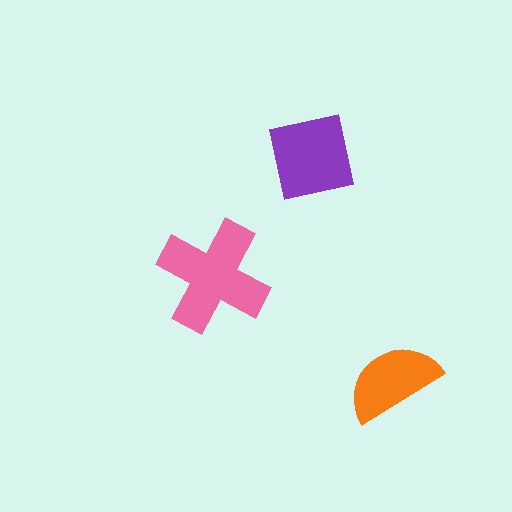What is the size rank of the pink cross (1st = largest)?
1st.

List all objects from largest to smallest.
The pink cross, the purple square, the orange semicircle.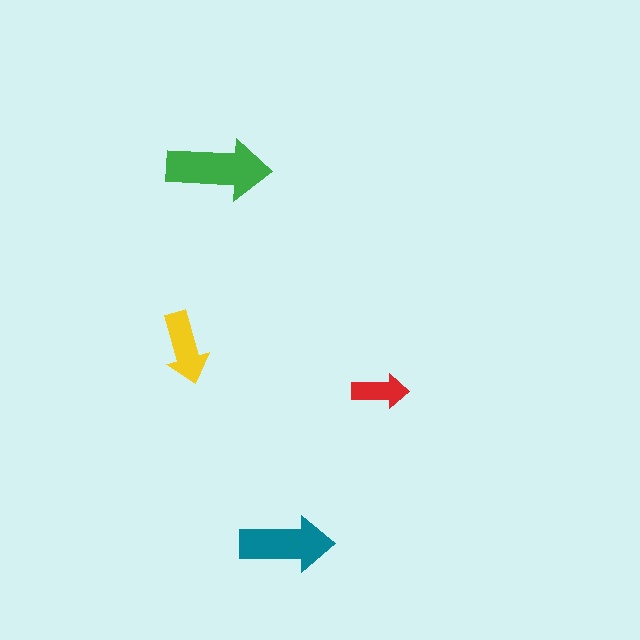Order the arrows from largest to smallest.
the green one, the teal one, the yellow one, the red one.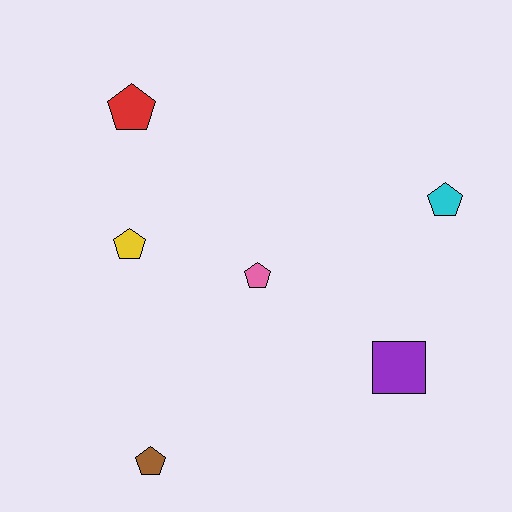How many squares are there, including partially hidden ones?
There is 1 square.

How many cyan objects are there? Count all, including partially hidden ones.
There is 1 cyan object.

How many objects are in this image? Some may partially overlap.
There are 6 objects.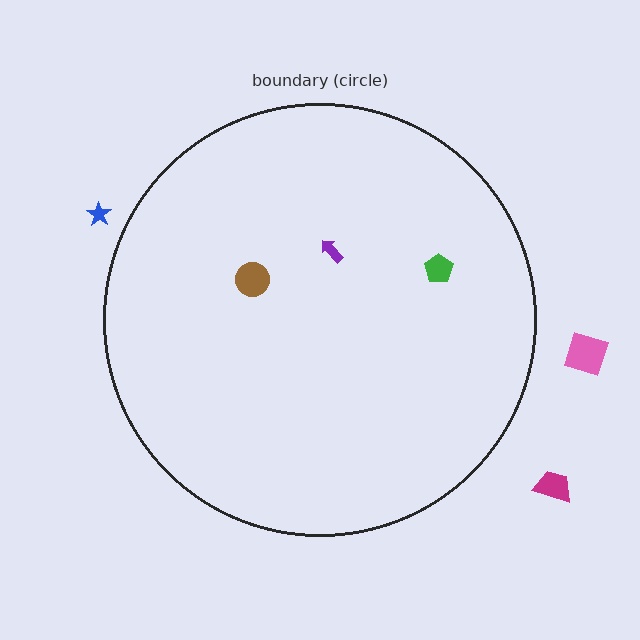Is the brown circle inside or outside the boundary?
Inside.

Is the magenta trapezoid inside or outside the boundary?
Outside.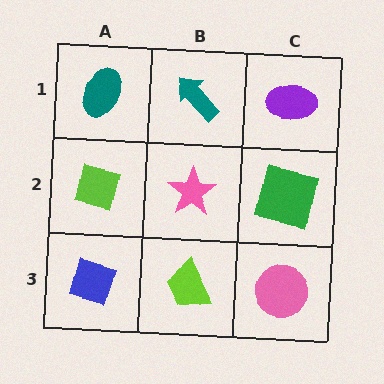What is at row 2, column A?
A lime square.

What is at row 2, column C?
A green square.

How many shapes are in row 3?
3 shapes.